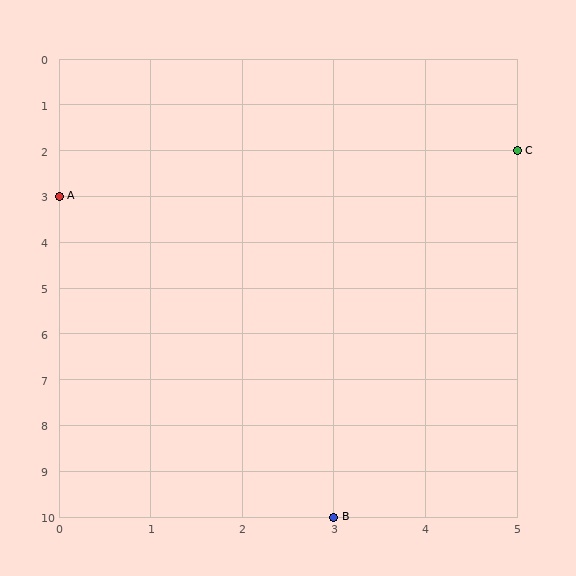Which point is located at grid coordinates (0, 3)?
Point A is at (0, 3).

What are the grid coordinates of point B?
Point B is at grid coordinates (3, 10).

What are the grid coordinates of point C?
Point C is at grid coordinates (5, 2).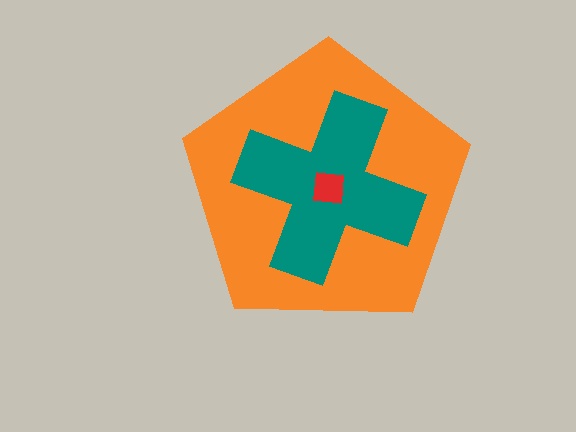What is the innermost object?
The red square.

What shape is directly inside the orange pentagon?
The teal cross.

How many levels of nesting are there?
3.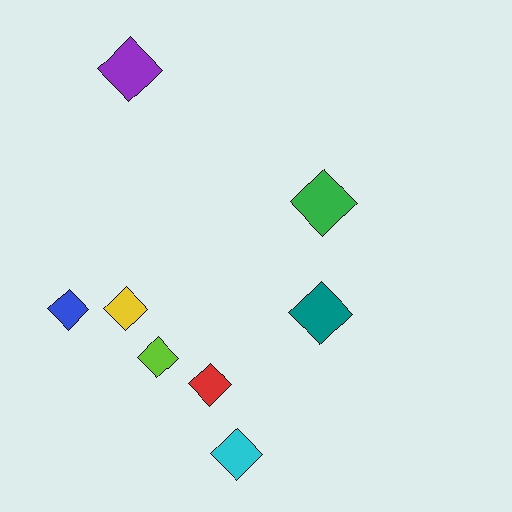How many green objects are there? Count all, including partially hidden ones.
There is 1 green object.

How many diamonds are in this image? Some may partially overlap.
There are 8 diamonds.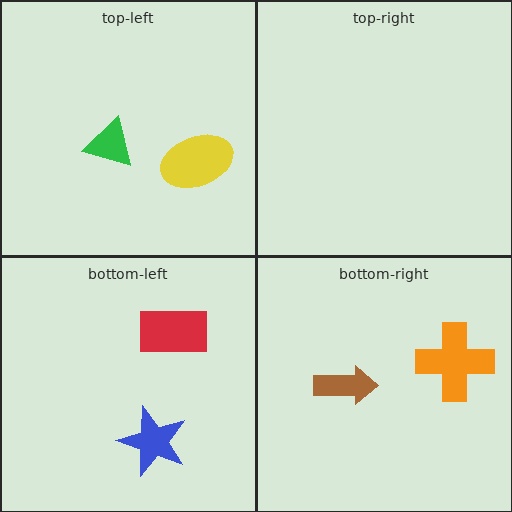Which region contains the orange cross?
The bottom-right region.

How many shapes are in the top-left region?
2.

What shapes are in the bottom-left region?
The blue star, the red rectangle.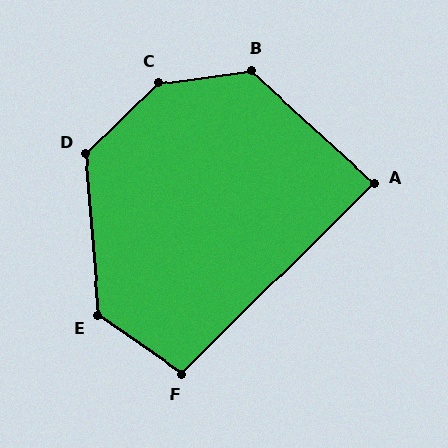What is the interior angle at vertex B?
Approximately 130 degrees (obtuse).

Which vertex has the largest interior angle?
C, at approximately 143 degrees.